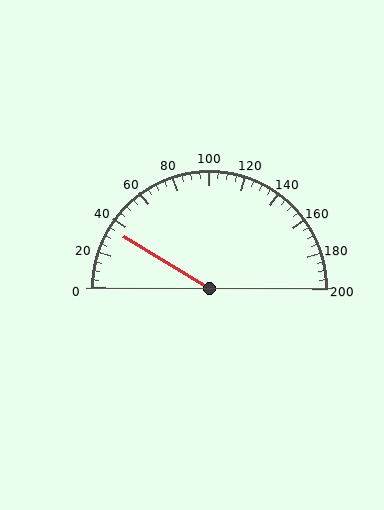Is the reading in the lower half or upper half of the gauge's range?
The reading is in the lower half of the range (0 to 200).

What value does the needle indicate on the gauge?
The needle indicates approximately 35.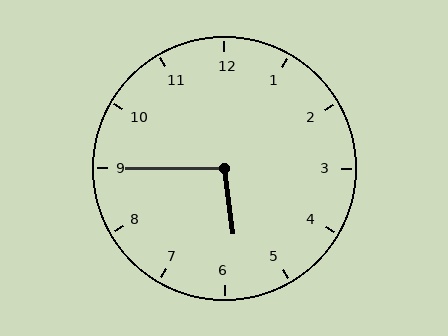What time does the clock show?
5:45.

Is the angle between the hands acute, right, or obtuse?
It is obtuse.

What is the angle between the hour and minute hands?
Approximately 98 degrees.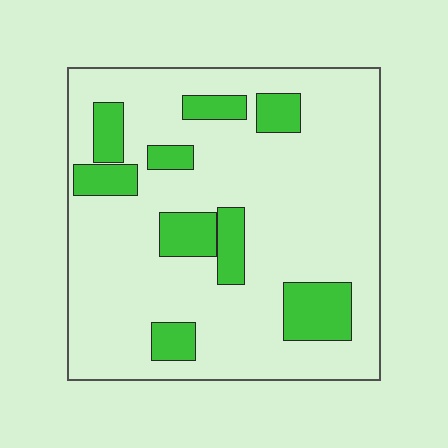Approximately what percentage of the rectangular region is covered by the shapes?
Approximately 20%.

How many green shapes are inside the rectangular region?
9.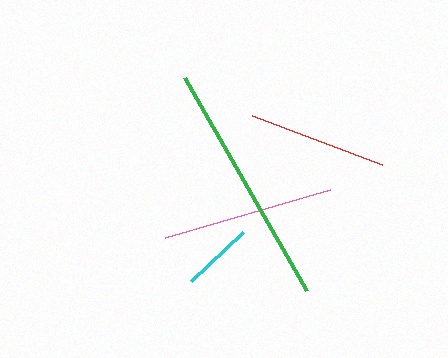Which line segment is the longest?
The green line is the longest at approximately 245 pixels.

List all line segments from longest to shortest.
From longest to shortest: green, pink, red, cyan.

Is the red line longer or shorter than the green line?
The green line is longer than the red line.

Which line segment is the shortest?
The cyan line is the shortest at approximately 71 pixels.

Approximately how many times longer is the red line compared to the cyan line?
The red line is approximately 2.0 times the length of the cyan line.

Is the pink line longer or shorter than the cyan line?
The pink line is longer than the cyan line.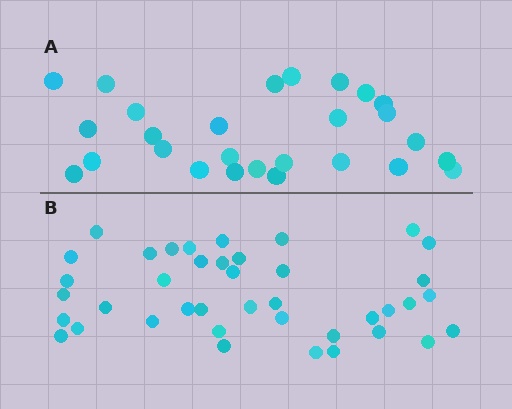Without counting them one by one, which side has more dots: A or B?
Region B (the bottom region) has more dots.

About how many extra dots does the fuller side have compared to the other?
Region B has approximately 15 more dots than region A.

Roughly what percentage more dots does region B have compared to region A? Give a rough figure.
About 50% more.